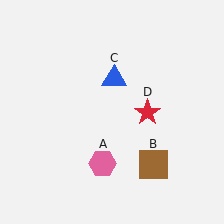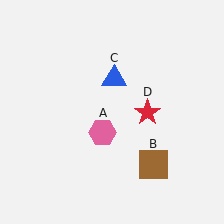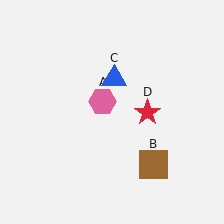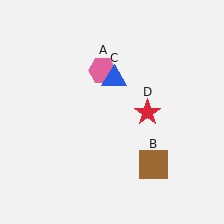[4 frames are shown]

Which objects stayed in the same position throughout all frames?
Brown square (object B) and blue triangle (object C) and red star (object D) remained stationary.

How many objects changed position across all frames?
1 object changed position: pink hexagon (object A).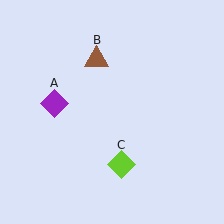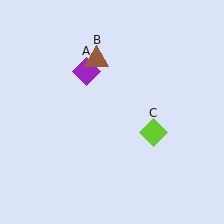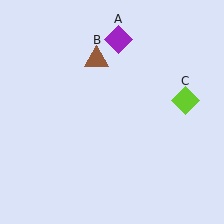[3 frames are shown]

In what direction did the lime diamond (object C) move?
The lime diamond (object C) moved up and to the right.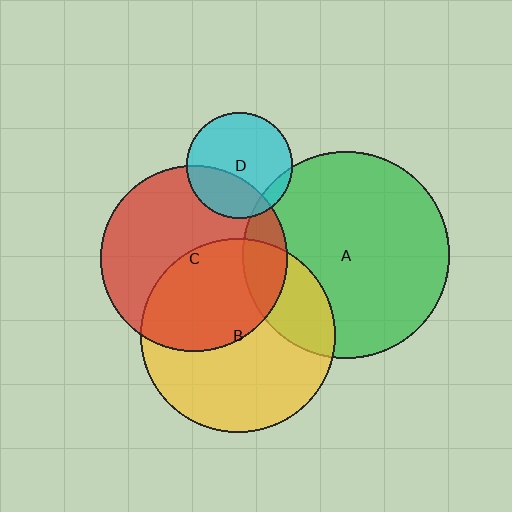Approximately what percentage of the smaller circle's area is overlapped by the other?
Approximately 45%.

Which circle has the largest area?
Circle A (green).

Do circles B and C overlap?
Yes.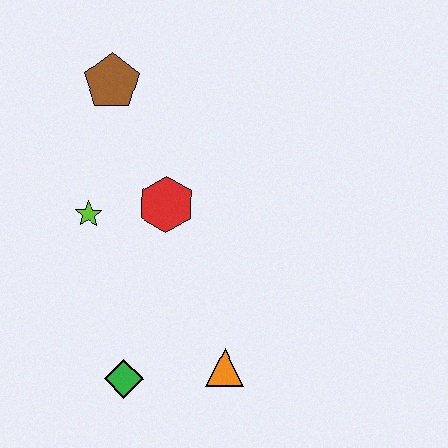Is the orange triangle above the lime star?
No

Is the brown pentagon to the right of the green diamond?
No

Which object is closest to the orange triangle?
The green diamond is closest to the orange triangle.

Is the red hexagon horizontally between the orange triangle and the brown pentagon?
Yes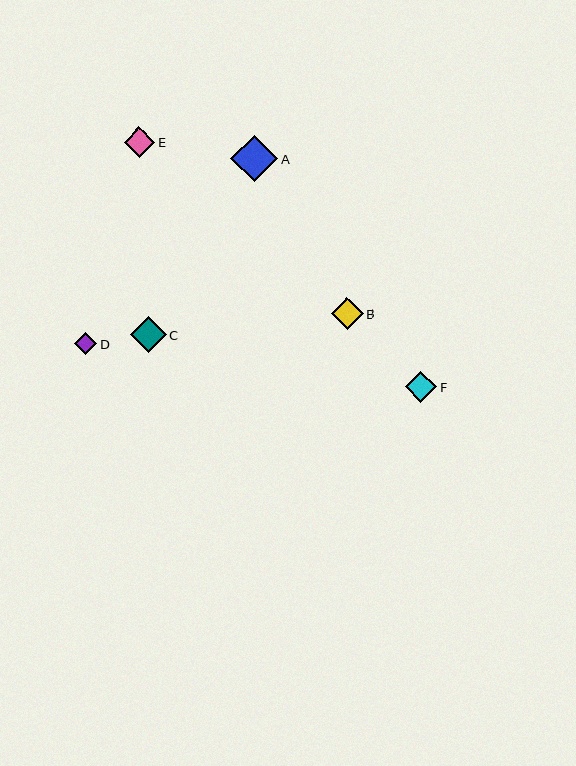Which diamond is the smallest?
Diamond D is the smallest with a size of approximately 22 pixels.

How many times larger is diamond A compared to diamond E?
Diamond A is approximately 1.5 times the size of diamond E.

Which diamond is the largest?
Diamond A is the largest with a size of approximately 47 pixels.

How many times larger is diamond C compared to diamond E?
Diamond C is approximately 1.2 times the size of diamond E.